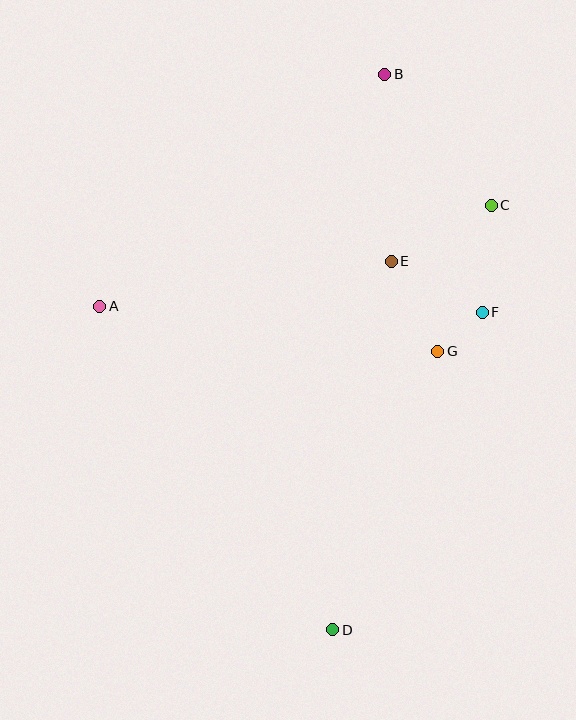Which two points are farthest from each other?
Points B and D are farthest from each other.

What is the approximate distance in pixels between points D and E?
The distance between D and E is approximately 373 pixels.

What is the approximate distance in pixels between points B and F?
The distance between B and F is approximately 257 pixels.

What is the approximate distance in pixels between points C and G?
The distance between C and G is approximately 156 pixels.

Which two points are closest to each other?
Points F and G are closest to each other.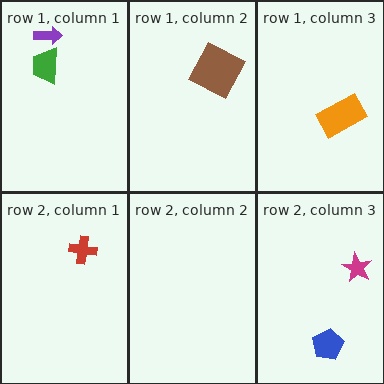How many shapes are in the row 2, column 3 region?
2.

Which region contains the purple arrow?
The row 1, column 1 region.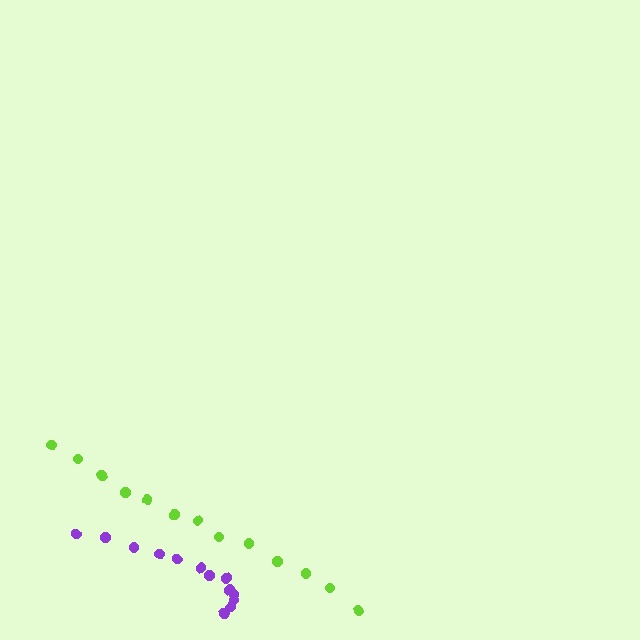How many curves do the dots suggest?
There are 2 distinct paths.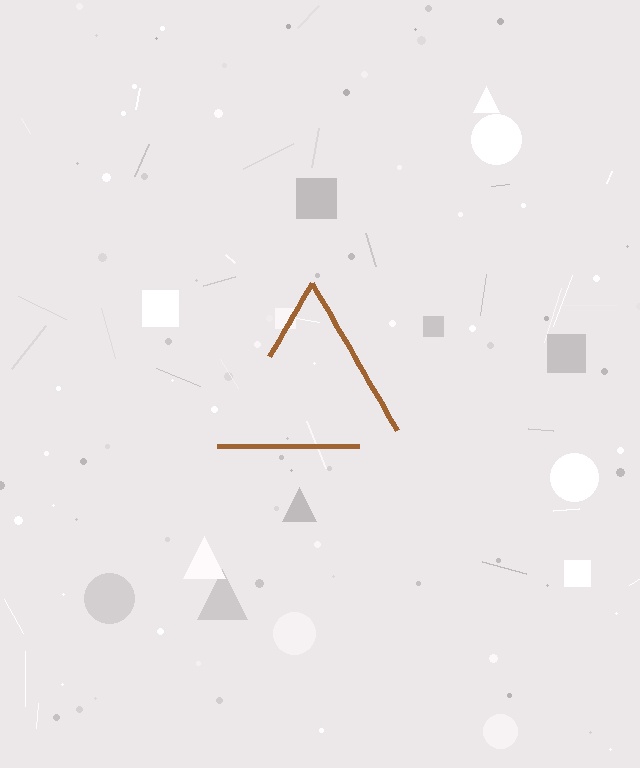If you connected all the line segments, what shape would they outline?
They would outline a triangle.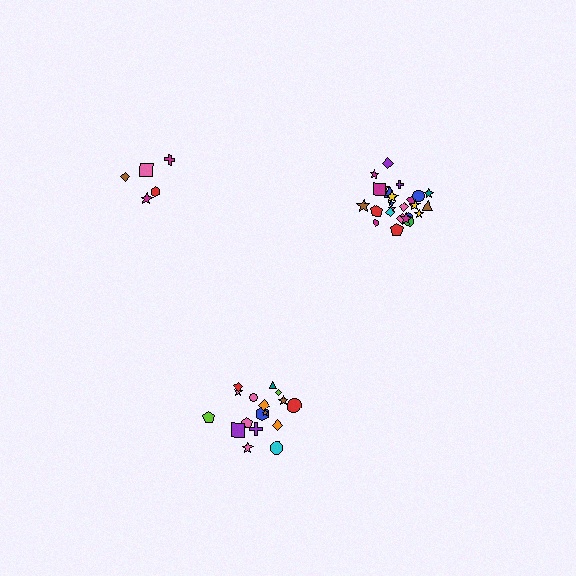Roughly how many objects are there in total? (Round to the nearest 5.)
Roughly 50 objects in total.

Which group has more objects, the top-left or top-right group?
The top-right group.